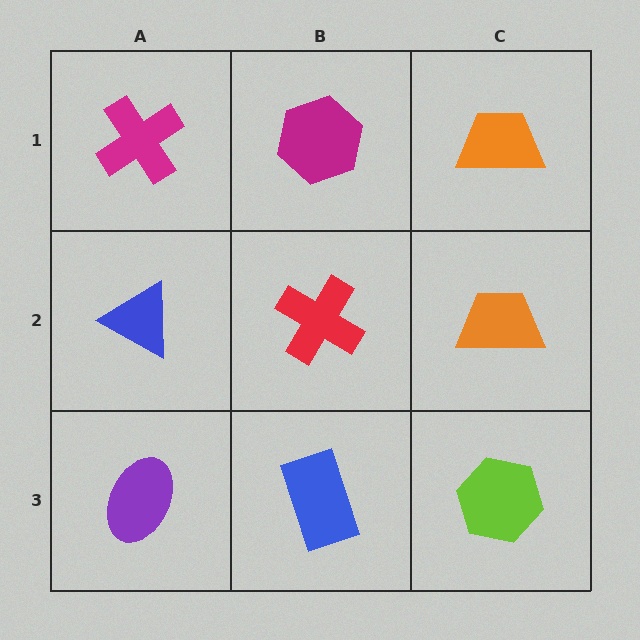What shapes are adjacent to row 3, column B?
A red cross (row 2, column B), a purple ellipse (row 3, column A), a lime hexagon (row 3, column C).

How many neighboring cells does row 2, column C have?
3.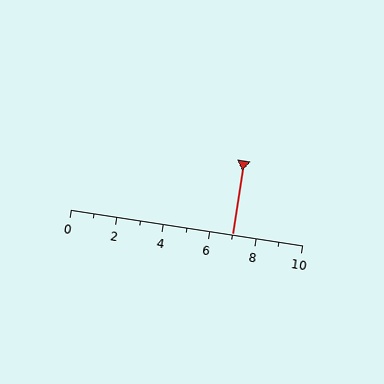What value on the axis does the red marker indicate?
The marker indicates approximately 7.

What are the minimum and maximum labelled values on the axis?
The axis runs from 0 to 10.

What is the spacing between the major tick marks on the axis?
The major ticks are spaced 2 apart.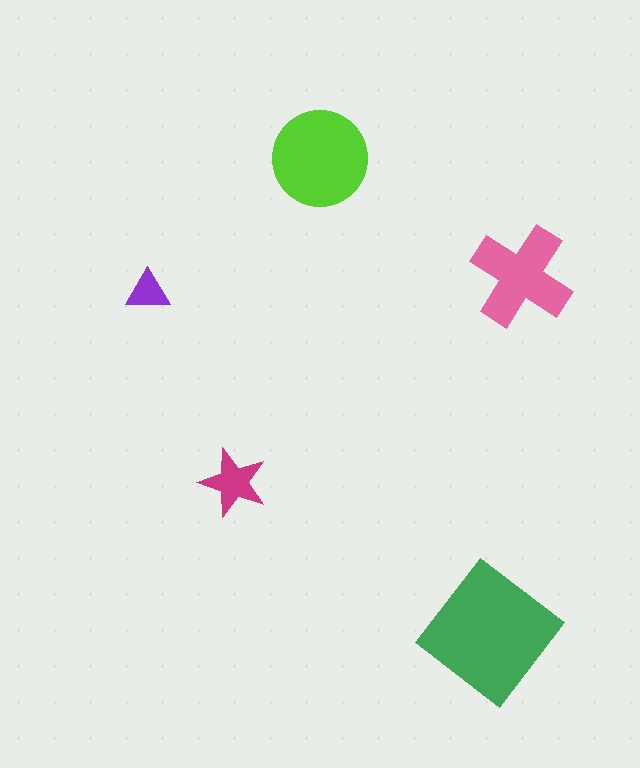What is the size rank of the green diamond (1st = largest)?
1st.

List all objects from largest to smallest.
The green diamond, the lime circle, the pink cross, the magenta star, the purple triangle.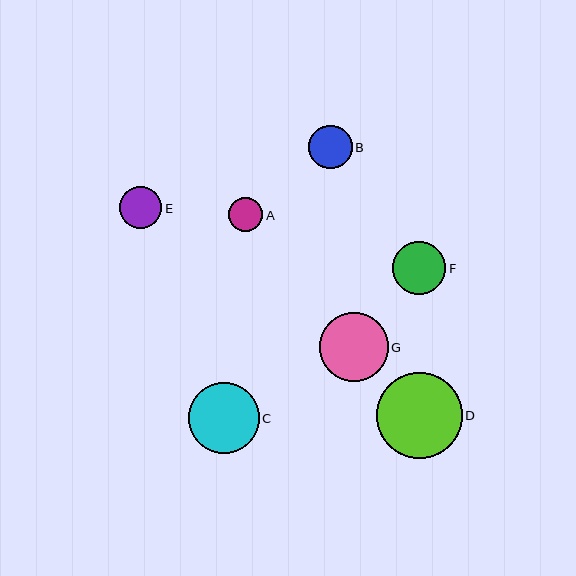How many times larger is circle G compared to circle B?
Circle G is approximately 1.6 times the size of circle B.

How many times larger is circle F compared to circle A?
Circle F is approximately 1.6 times the size of circle A.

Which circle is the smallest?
Circle A is the smallest with a size of approximately 34 pixels.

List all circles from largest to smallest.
From largest to smallest: D, C, G, F, B, E, A.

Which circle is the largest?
Circle D is the largest with a size of approximately 86 pixels.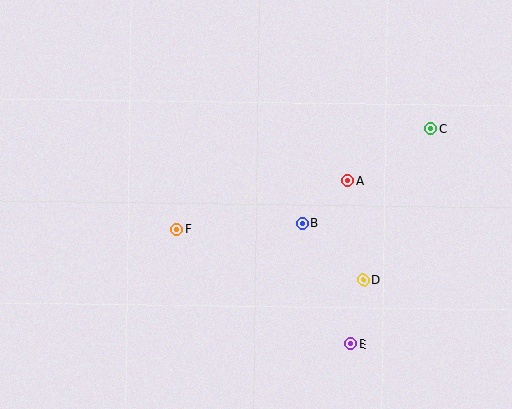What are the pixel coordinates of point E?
Point E is at (351, 344).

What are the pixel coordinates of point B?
Point B is at (302, 223).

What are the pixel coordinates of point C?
Point C is at (431, 129).